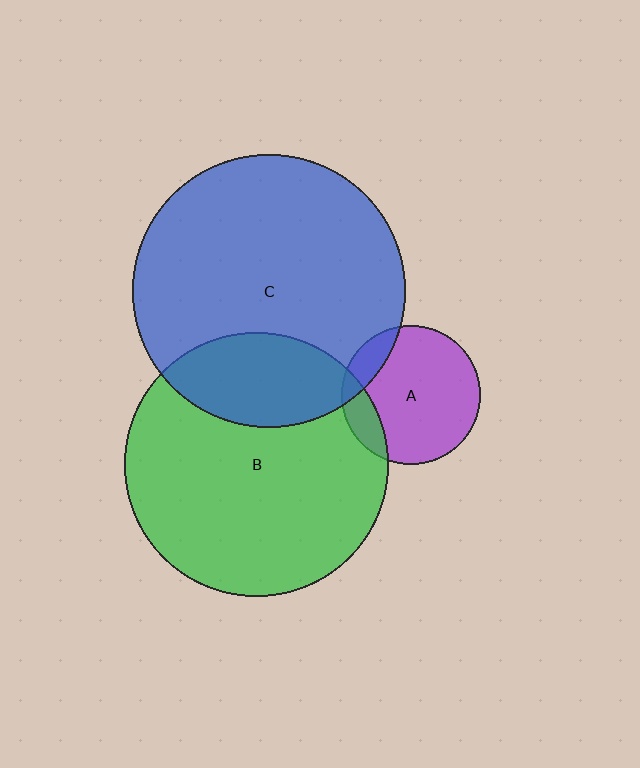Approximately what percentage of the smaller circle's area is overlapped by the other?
Approximately 15%.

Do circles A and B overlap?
Yes.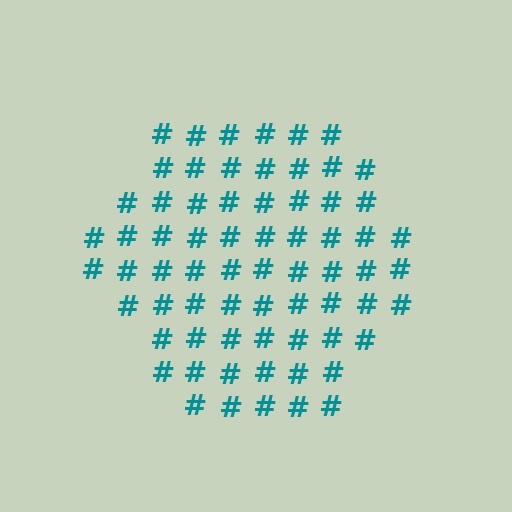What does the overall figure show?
The overall figure shows a hexagon.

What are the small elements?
The small elements are hash symbols.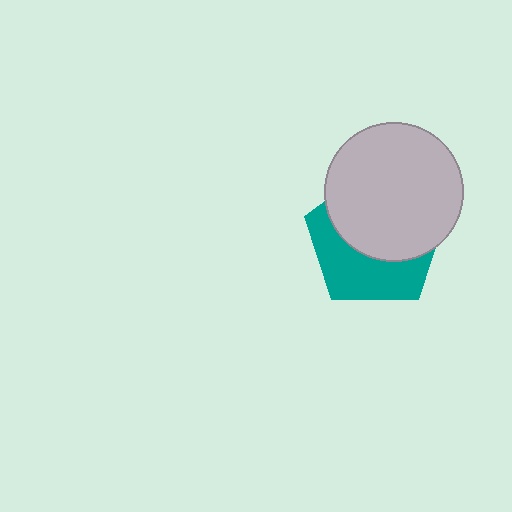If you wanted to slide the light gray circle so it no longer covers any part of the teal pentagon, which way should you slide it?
Slide it up — that is the most direct way to separate the two shapes.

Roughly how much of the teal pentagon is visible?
A small part of it is visible (roughly 43%).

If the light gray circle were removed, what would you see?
You would see the complete teal pentagon.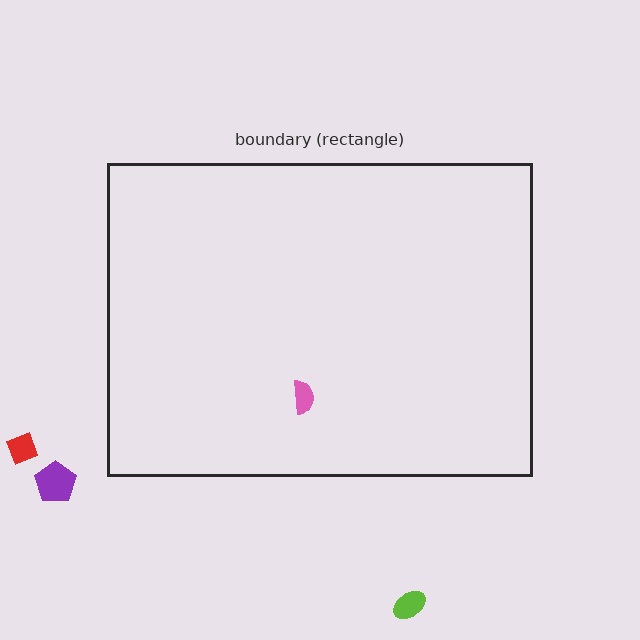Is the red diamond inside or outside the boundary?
Outside.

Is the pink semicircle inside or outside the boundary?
Inside.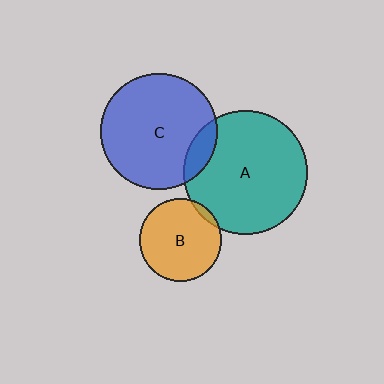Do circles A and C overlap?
Yes.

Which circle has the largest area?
Circle A (teal).